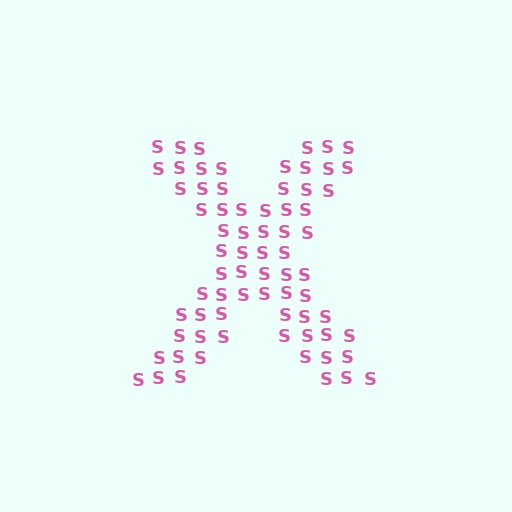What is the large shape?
The large shape is the letter X.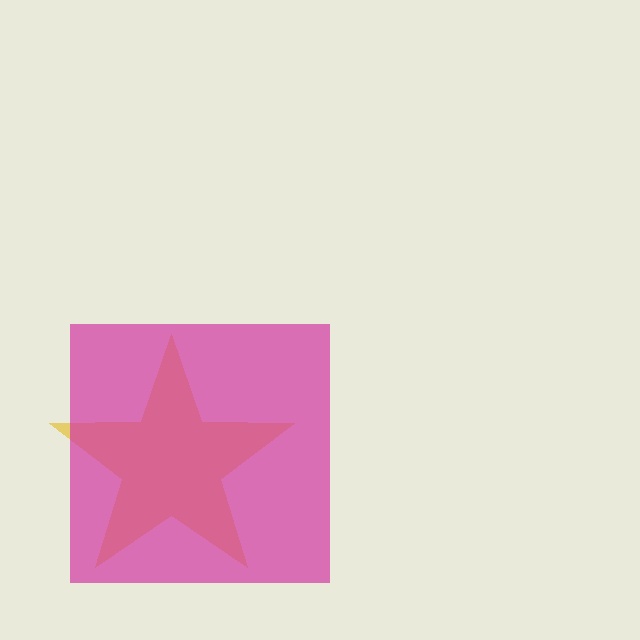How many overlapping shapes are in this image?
There are 2 overlapping shapes in the image.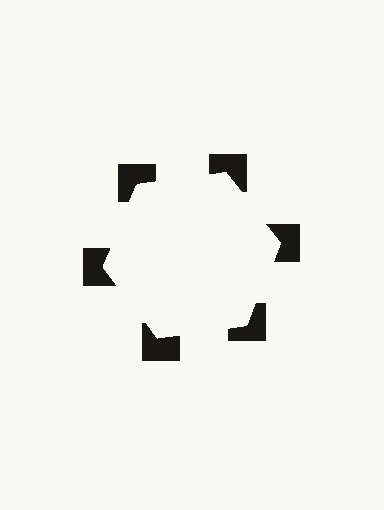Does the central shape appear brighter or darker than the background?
It typically appears slightly brighter than the background, even though no actual brightness change is drawn.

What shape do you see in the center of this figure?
An illusory hexagon — its edges are inferred from the aligned wedge cuts in the notched squares, not physically drawn.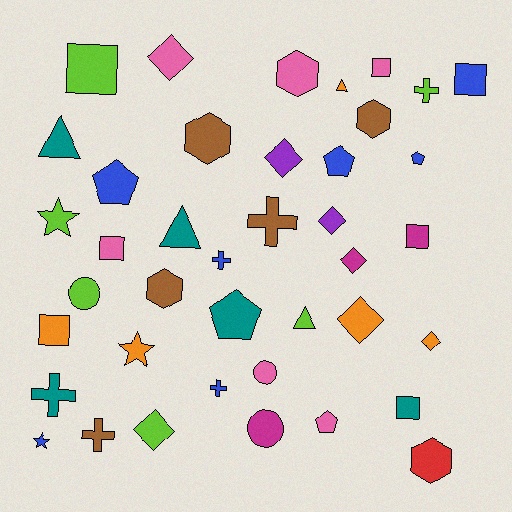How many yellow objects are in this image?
There are no yellow objects.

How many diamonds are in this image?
There are 7 diamonds.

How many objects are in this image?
There are 40 objects.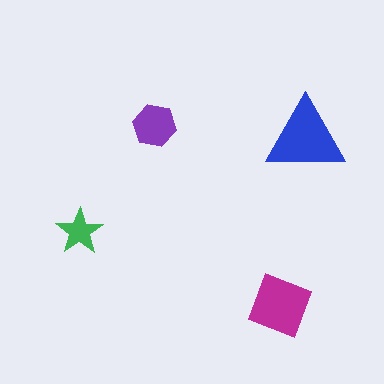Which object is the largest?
The blue triangle.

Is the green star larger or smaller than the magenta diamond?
Smaller.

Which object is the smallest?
The green star.